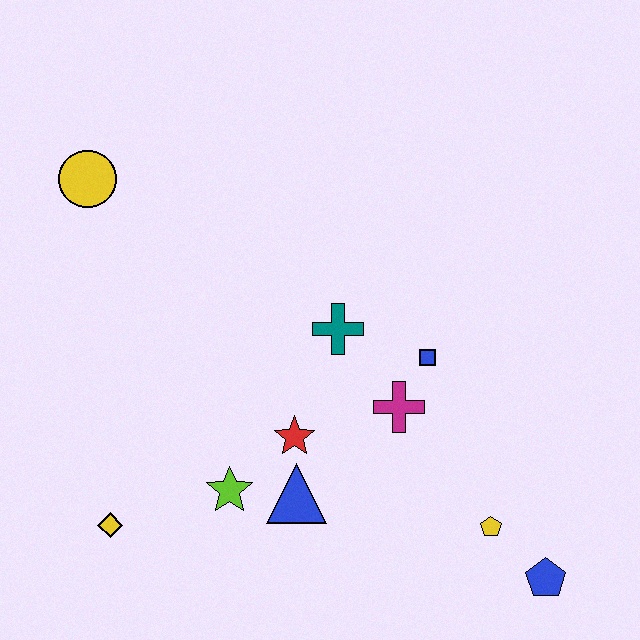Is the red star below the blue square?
Yes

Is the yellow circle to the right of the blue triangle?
No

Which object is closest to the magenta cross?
The blue square is closest to the magenta cross.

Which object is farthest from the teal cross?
The blue pentagon is farthest from the teal cross.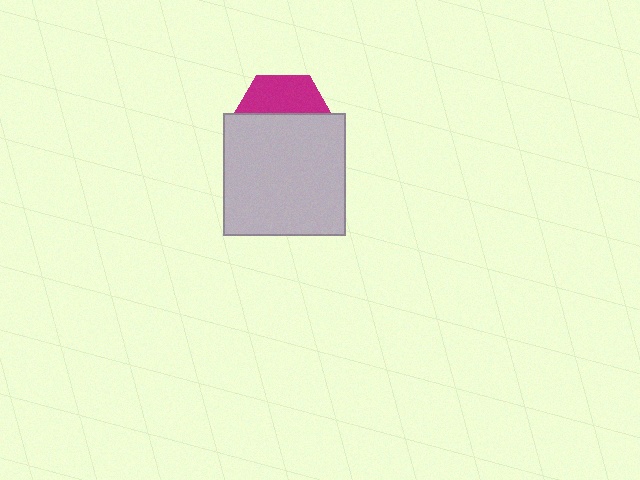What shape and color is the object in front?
The object in front is a light gray square.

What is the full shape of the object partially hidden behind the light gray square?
The partially hidden object is a magenta hexagon.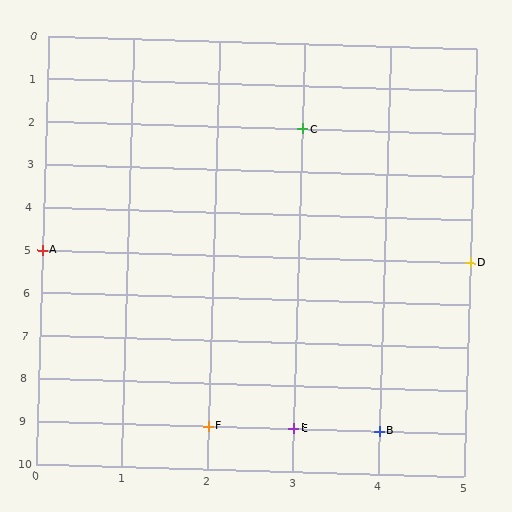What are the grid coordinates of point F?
Point F is at grid coordinates (2, 9).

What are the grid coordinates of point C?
Point C is at grid coordinates (3, 2).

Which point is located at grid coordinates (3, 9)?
Point E is at (3, 9).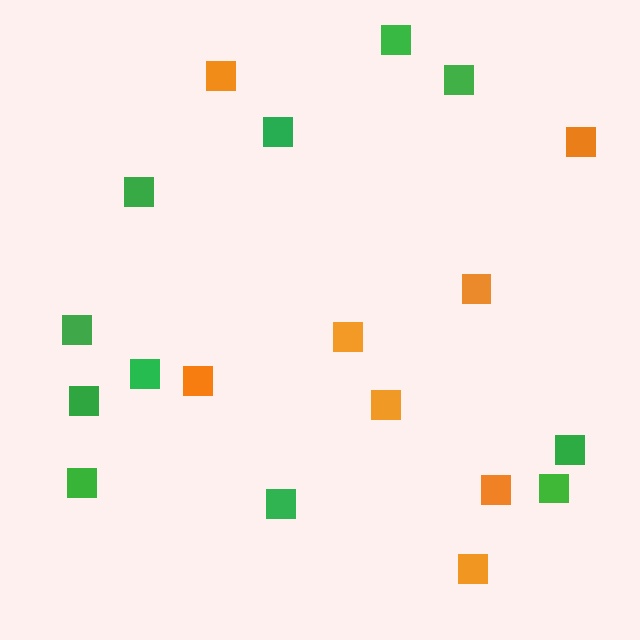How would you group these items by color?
There are 2 groups: one group of orange squares (8) and one group of green squares (11).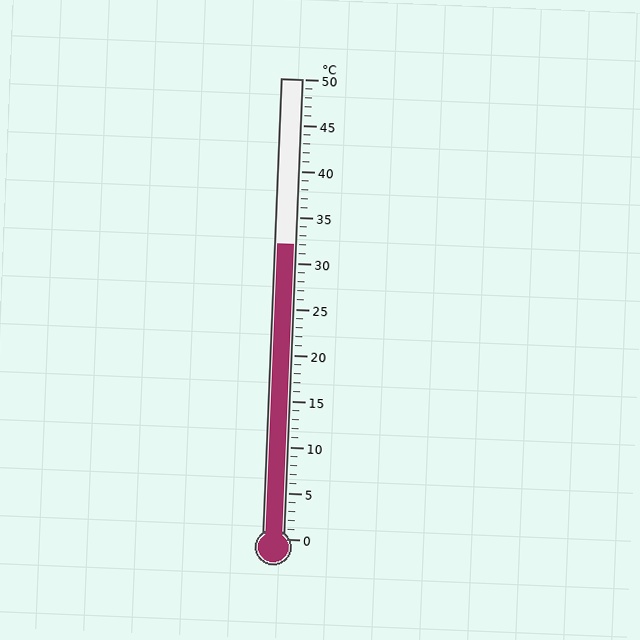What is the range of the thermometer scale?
The thermometer scale ranges from 0°C to 50°C.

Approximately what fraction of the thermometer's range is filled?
The thermometer is filled to approximately 65% of its range.